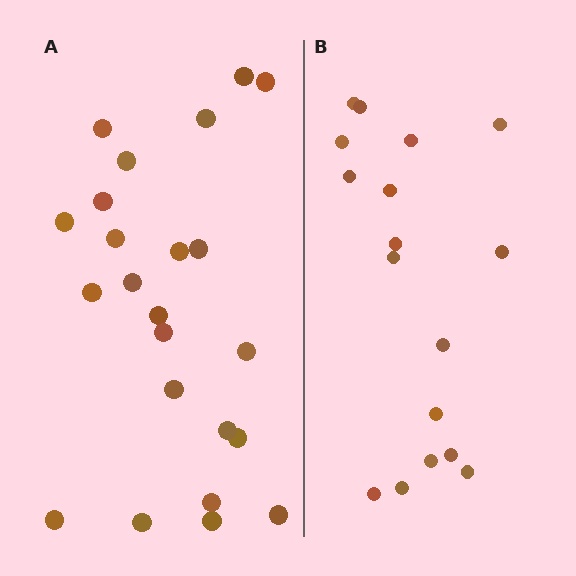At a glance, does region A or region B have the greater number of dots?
Region A (the left region) has more dots.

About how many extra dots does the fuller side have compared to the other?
Region A has about 6 more dots than region B.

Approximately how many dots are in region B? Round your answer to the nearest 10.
About 20 dots. (The exact count is 17, which rounds to 20.)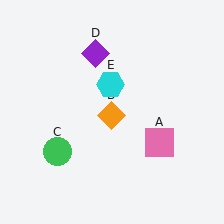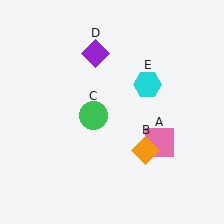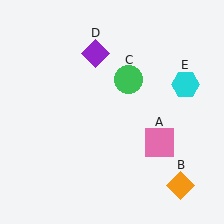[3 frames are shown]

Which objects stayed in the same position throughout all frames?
Pink square (object A) and purple diamond (object D) remained stationary.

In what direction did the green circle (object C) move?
The green circle (object C) moved up and to the right.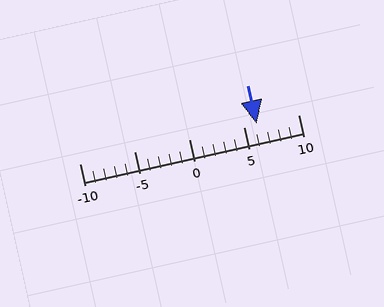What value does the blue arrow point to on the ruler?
The blue arrow points to approximately 6.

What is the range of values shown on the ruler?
The ruler shows values from -10 to 10.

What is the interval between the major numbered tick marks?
The major tick marks are spaced 5 units apart.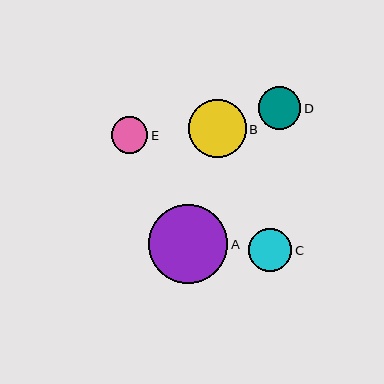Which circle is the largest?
Circle A is the largest with a size of approximately 79 pixels.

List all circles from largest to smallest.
From largest to smallest: A, B, C, D, E.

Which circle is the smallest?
Circle E is the smallest with a size of approximately 36 pixels.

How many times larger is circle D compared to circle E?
Circle D is approximately 1.2 times the size of circle E.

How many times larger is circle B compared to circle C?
Circle B is approximately 1.4 times the size of circle C.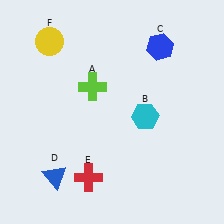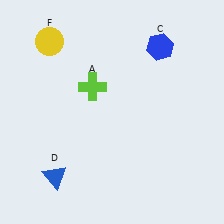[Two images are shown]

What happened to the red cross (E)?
The red cross (E) was removed in Image 2. It was in the bottom-left area of Image 1.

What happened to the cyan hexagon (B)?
The cyan hexagon (B) was removed in Image 2. It was in the bottom-right area of Image 1.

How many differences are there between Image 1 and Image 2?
There are 2 differences between the two images.